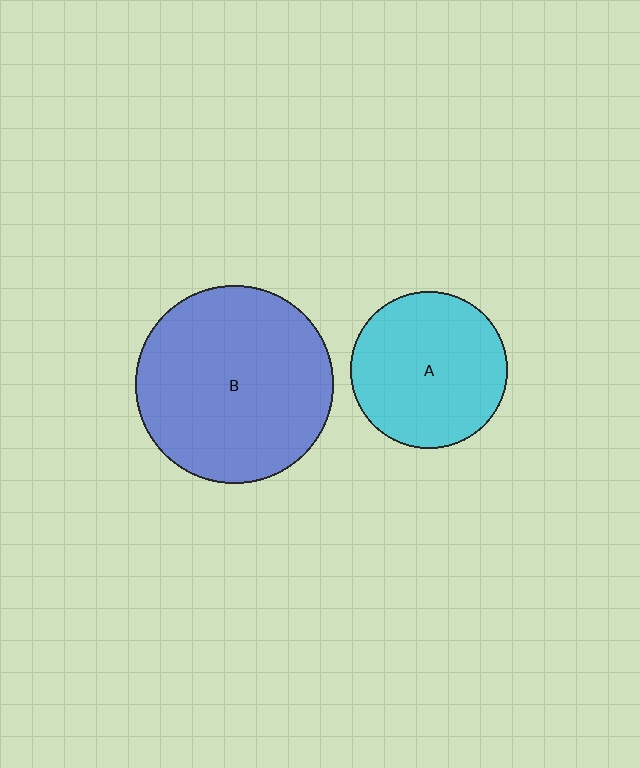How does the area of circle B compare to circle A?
Approximately 1.6 times.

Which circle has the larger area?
Circle B (blue).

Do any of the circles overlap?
No, none of the circles overlap.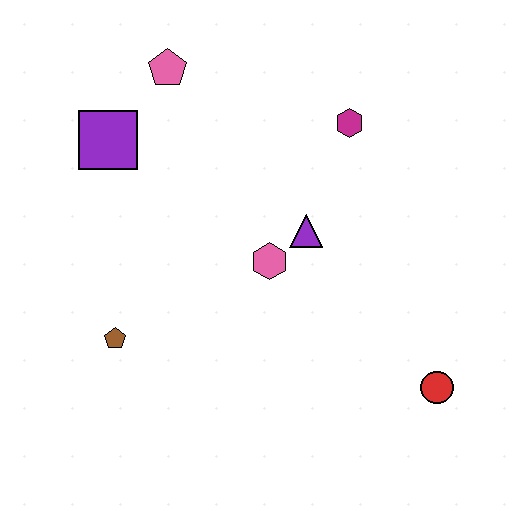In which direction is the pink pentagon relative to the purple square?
The pink pentagon is above the purple square.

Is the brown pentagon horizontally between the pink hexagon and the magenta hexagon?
No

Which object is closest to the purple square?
The pink pentagon is closest to the purple square.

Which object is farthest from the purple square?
The red circle is farthest from the purple square.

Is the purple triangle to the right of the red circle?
No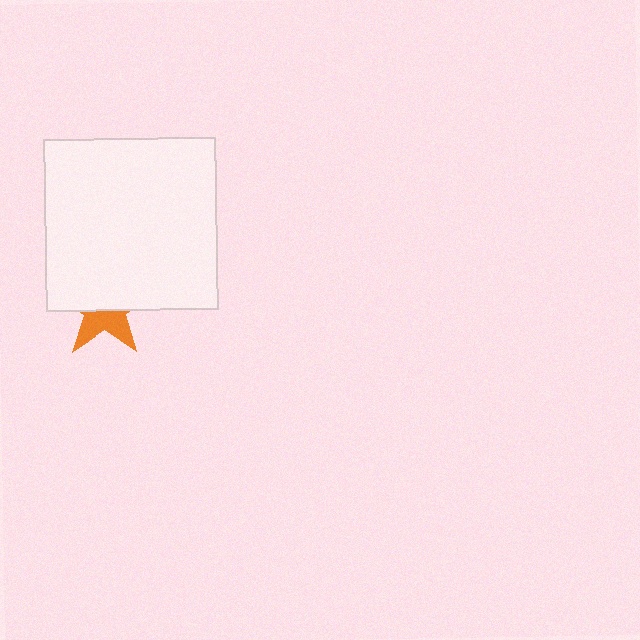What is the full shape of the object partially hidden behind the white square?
The partially hidden object is an orange star.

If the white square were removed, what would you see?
You would see the complete orange star.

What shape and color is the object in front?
The object in front is a white square.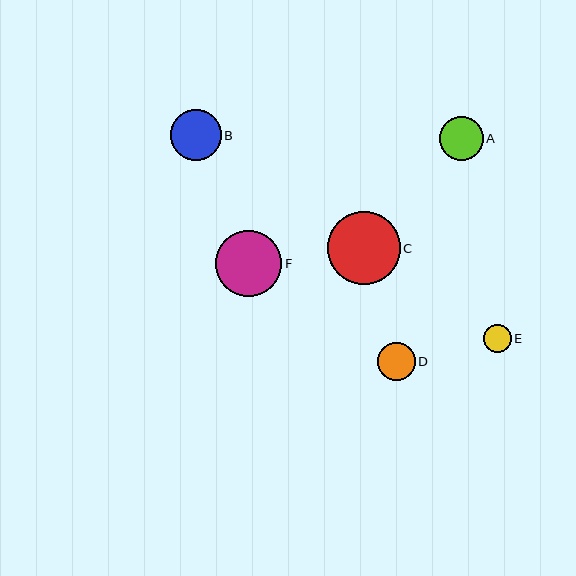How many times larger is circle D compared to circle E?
Circle D is approximately 1.4 times the size of circle E.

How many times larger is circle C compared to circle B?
Circle C is approximately 1.4 times the size of circle B.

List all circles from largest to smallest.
From largest to smallest: C, F, B, A, D, E.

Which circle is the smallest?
Circle E is the smallest with a size of approximately 28 pixels.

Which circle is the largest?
Circle C is the largest with a size of approximately 73 pixels.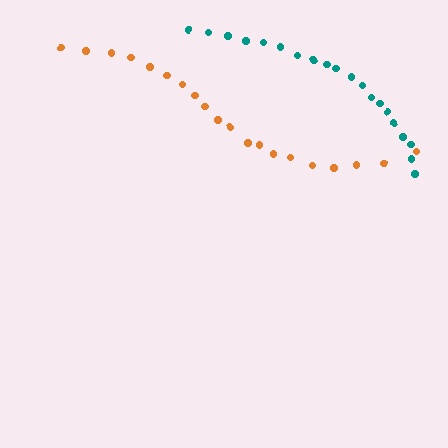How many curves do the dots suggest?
There are 2 distinct paths.